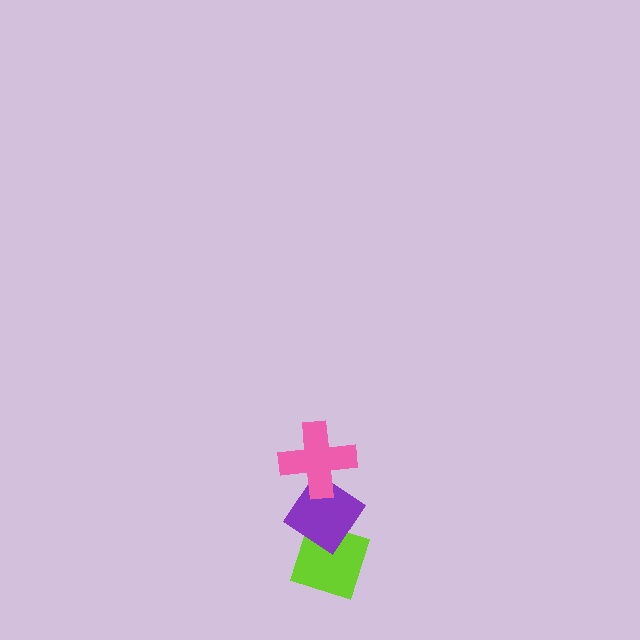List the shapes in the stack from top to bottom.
From top to bottom: the pink cross, the purple diamond, the lime diamond.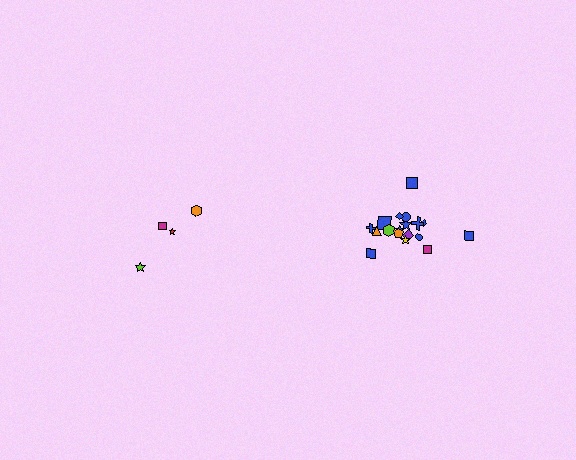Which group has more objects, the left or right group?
The right group.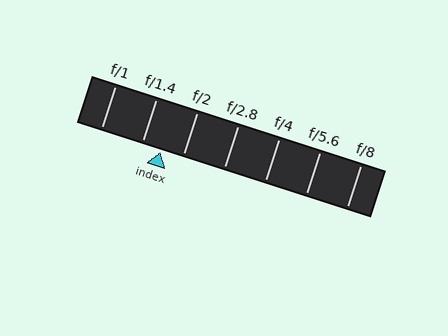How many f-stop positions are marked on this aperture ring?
There are 7 f-stop positions marked.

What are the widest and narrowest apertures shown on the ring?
The widest aperture shown is f/1 and the narrowest is f/8.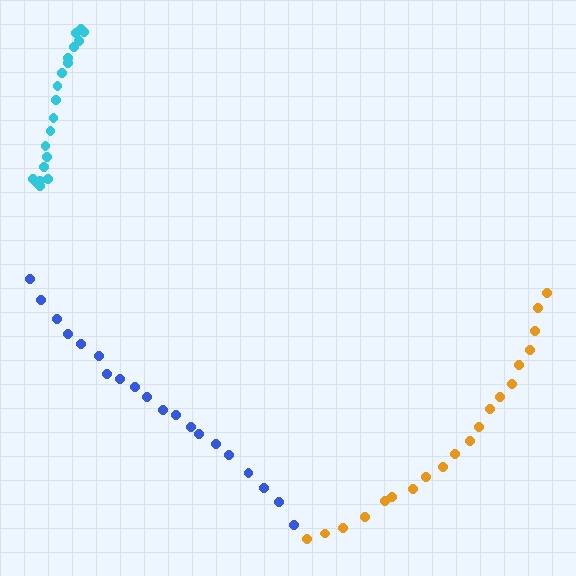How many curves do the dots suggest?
There are 3 distinct paths.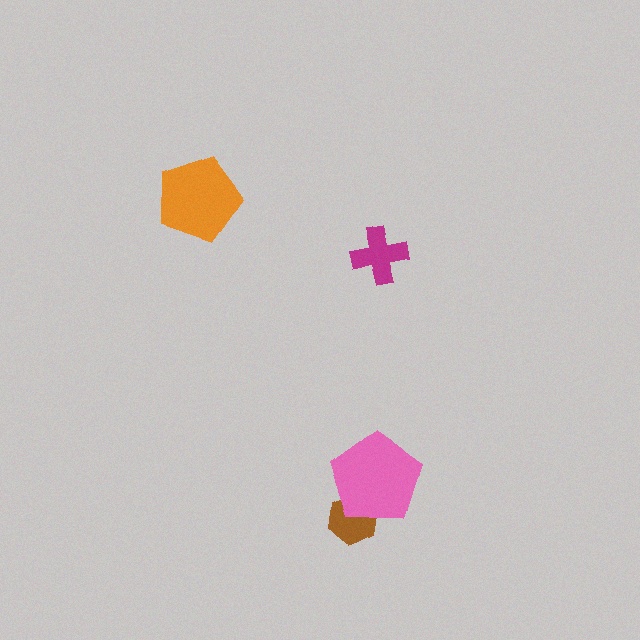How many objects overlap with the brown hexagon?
1 object overlaps with the brown hexagon.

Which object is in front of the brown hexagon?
The pink pentagon is in front of the brown hexagon.